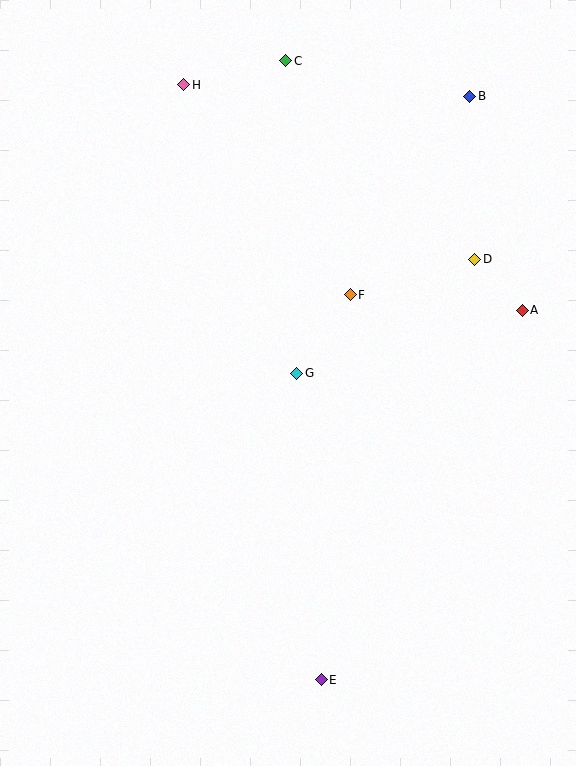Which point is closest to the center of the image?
Point G at (297, 373) is closest to the center.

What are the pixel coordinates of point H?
Point H is at (184, 85).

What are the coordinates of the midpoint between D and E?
The midpoint between D and E is at (398, 470).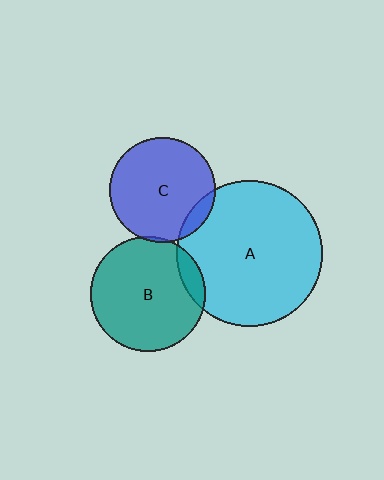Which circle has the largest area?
Circle A (cyan).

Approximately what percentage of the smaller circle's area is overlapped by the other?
Approximately 10%.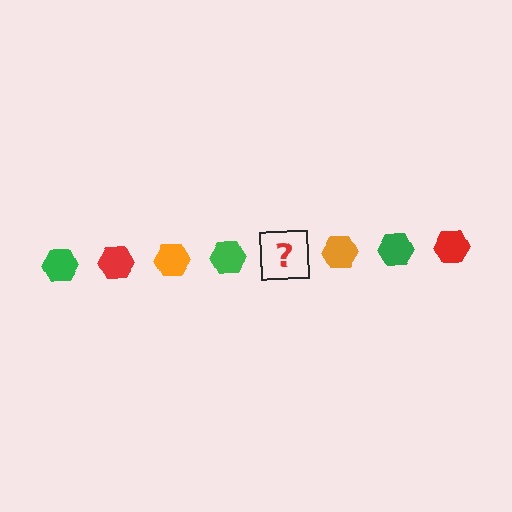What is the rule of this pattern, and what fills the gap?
The rule is that the pattern cycles through green, red, orange hexagons. The gap should be filled with a red hexagon.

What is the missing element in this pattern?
The missing element is a red hexagon.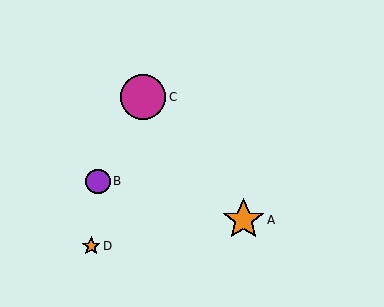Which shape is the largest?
The magenta circle (labeled C) is the largest.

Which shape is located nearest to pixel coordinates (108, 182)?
The purple circle (labeled B) at (98, 181) is nearest to that location.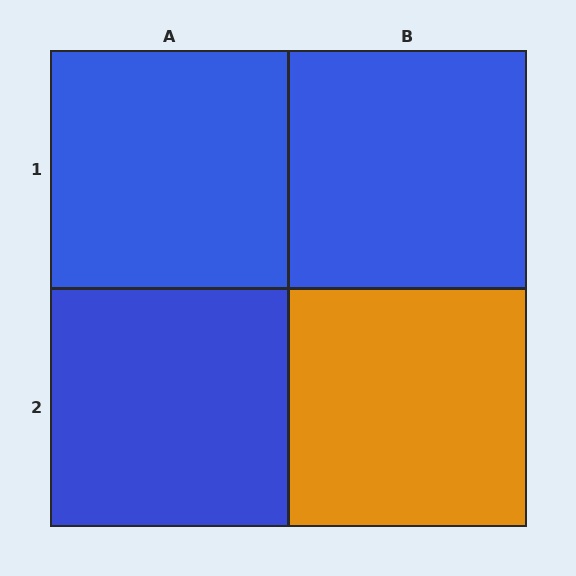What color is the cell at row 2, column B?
Orange.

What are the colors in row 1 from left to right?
Blue, blue.